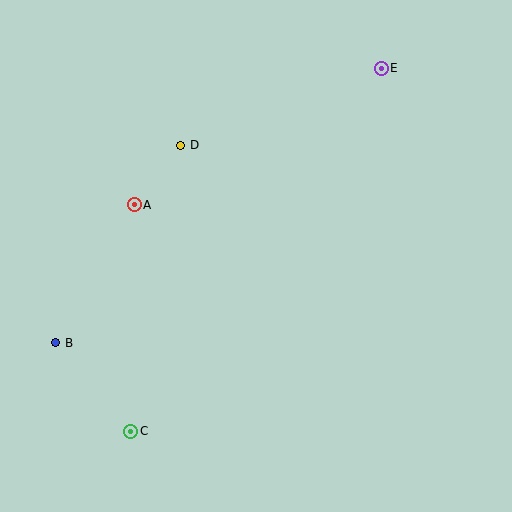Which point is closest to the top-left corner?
Point D is closest to the top-left corner.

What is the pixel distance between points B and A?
The distance between B and A is 159 pixels.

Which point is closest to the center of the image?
Point A at (134, 205) is closest to the center.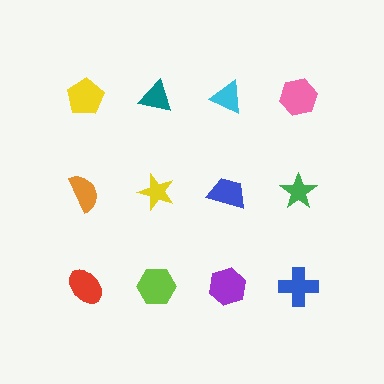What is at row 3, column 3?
A purple hexagon.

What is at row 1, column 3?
A cyan triangle.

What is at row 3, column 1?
A red ellipse.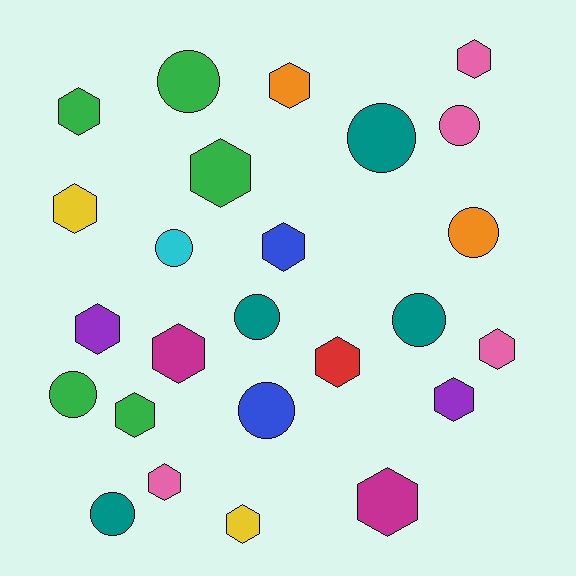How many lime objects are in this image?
There are no lime objects.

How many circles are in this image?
There are 10 circles.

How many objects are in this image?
There are 25 objects.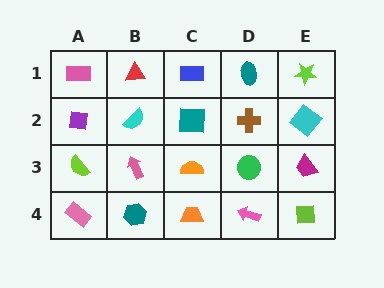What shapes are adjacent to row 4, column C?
An orange semicircle (row 3, column C), a teal hexagon (row 4, column B), a pink arrow (row 4, column D).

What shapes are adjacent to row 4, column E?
A magenta trapezoid (row 3, column E), a pink arrow (row 4, column D).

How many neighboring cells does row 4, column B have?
3.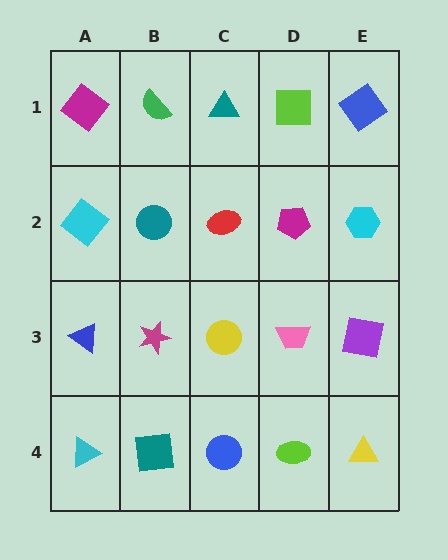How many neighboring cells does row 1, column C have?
3.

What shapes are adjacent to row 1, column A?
A cyan diamond (row 2, column A), a green semicircle (row 1, column B).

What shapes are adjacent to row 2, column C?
A teal triangle (row 1, column C), a yellow circle (row 3, column C), a teal circle (row 2, column B), a magenta pentagon (row 2, column D).